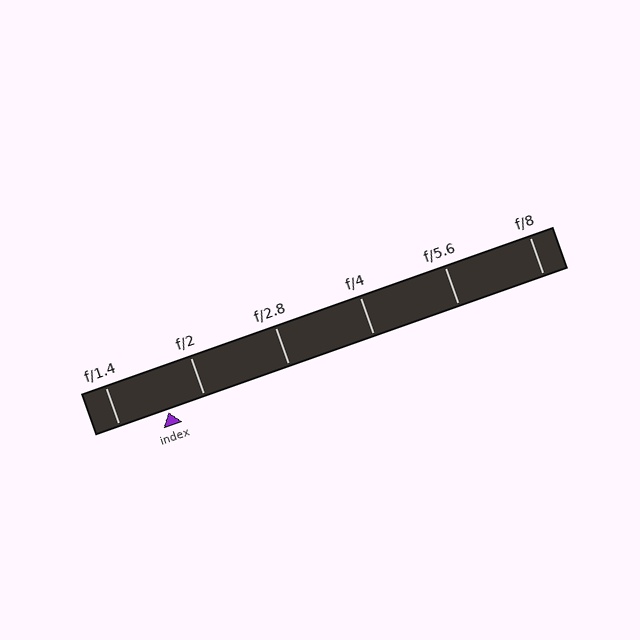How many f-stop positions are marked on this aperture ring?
There are 6 f-stop positions marked.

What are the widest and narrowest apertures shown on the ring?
The widest aperture shown is f/1.4 and the narrowest is f/8.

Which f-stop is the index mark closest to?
The index mark is closest to f/2.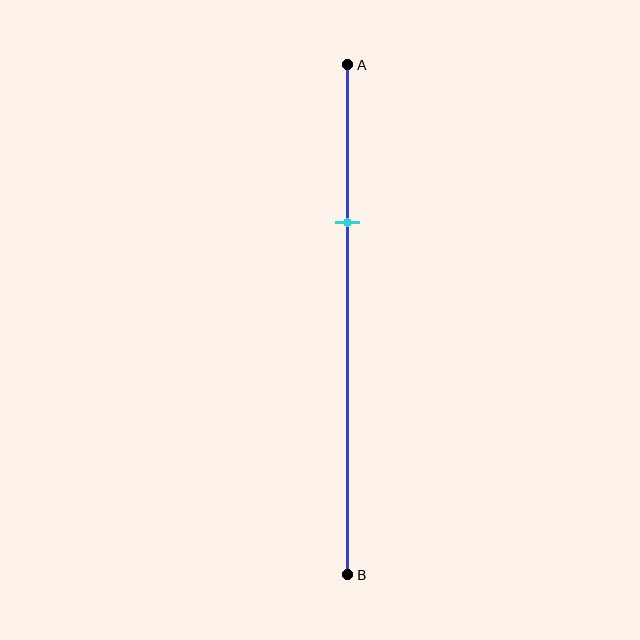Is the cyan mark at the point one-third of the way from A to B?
Yes, the mark is approximately at the one-third point.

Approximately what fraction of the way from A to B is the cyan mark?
The cyan mark is approximately 30% of the way from A to B.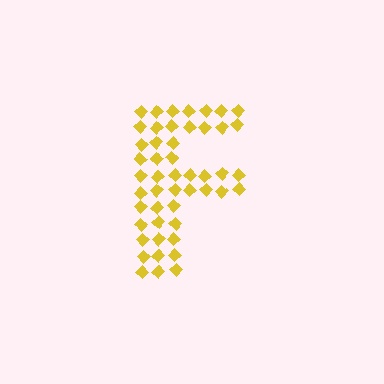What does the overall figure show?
The overall figure shows the letter F.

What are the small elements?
The small elements are diamonds.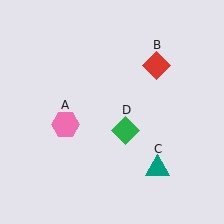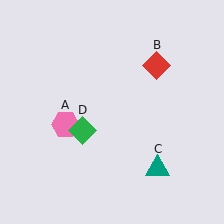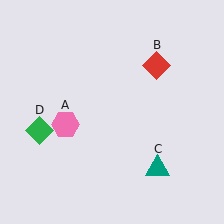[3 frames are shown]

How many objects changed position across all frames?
1 object changed position: green diamond (object D).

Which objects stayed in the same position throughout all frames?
Pink hexagon (object A) and red diamond (object B) and teal triangle (object C) remained stationary.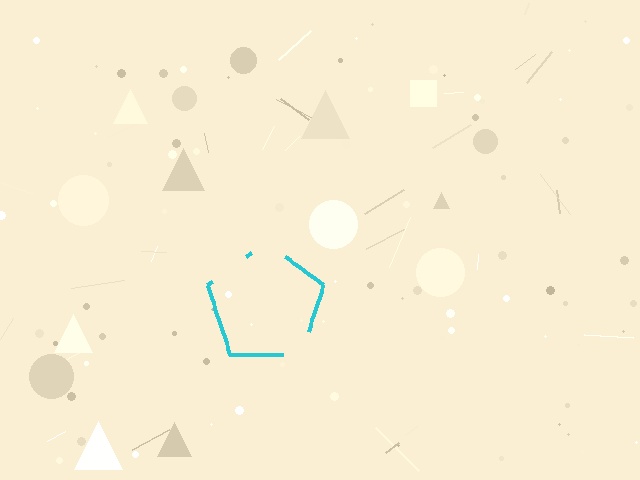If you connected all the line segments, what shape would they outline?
They would outline a pentagon.